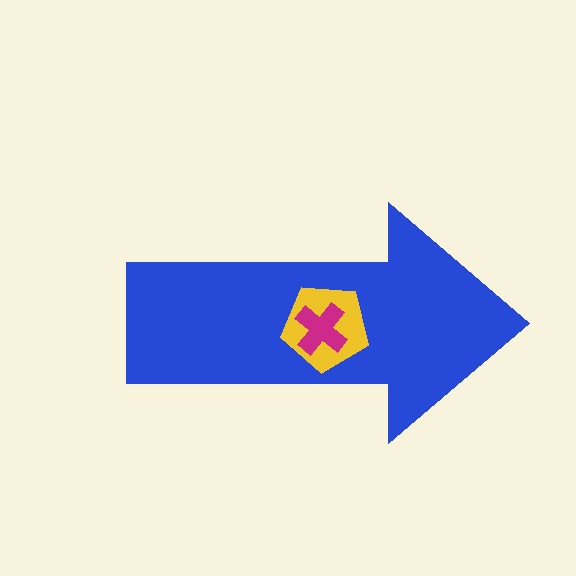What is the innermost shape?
The magenta cross.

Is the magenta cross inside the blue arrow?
Yes.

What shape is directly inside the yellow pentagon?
The magenta cross.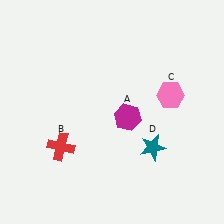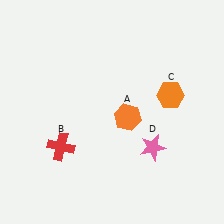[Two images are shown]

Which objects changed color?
A changed from magenta to orange. C changed from pink to orange. D changed from teal to pink.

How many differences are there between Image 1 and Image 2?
There are 3 differences between the two images.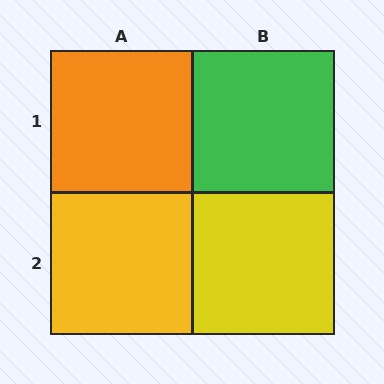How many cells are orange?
1 cell is orange.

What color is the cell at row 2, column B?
Yellow.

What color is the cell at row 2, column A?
Yellow.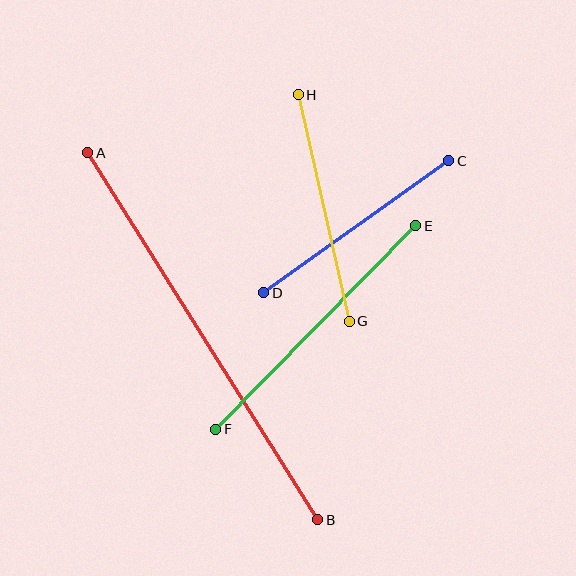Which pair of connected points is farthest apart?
Points A and B are farthest apart.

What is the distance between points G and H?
The distance is approximately 232 pixels.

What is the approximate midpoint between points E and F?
The midpoint is at approximately (316, 328) pixels.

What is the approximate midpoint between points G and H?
The midpoint is at approximately (324, 208) pixels.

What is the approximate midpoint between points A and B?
The midpoint is at approximately (203, 336) pixels.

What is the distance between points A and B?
The distance is approximately 433 pixels.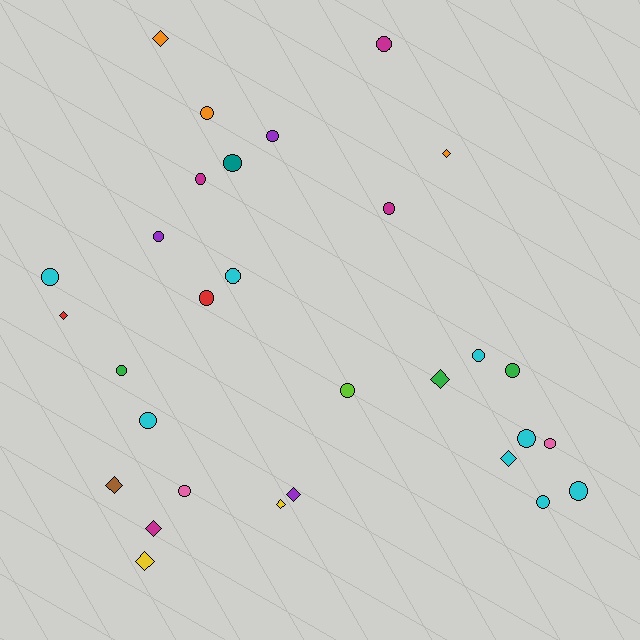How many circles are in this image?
There are 20 circles.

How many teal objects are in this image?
There is 1 teal object.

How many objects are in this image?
There are 30 objects.